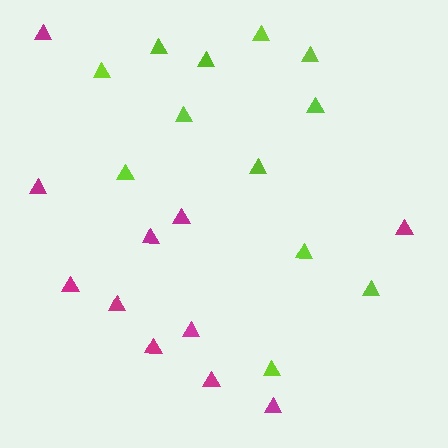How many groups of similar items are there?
There are 2 groups: one group of magenta triangles (11) and one group of lime triangles (12).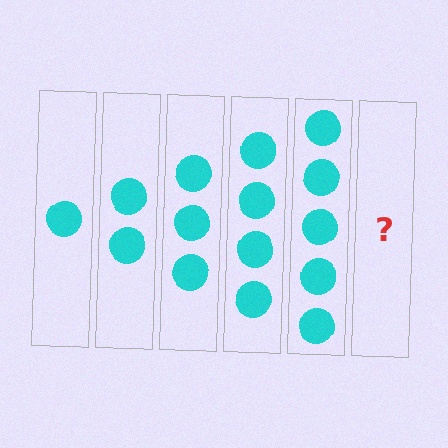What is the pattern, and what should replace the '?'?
The pattern is that each step adds one more circle. The '?' should be 6 circles.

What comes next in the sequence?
The next element should be 6 circles.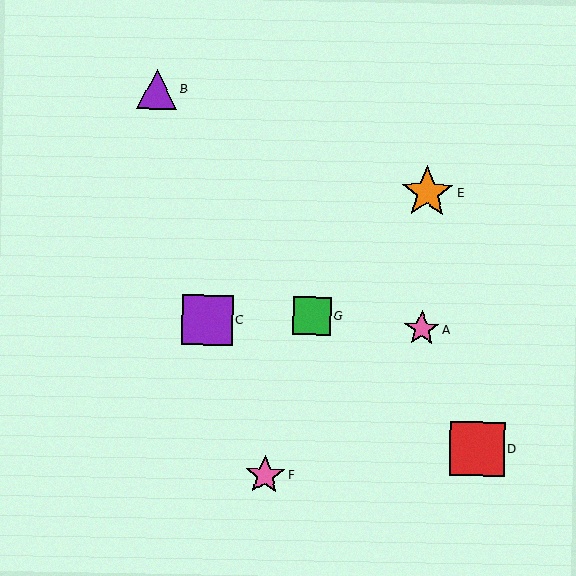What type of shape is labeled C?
Shape C is a purple square.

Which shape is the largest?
The red square (labeled D) is the largest.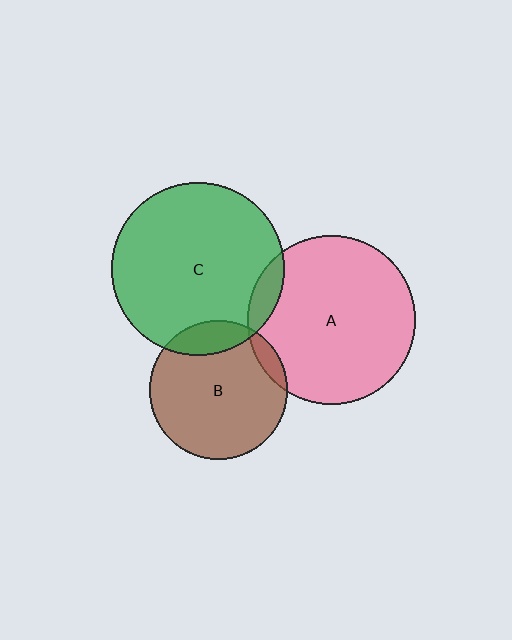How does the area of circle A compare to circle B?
Approximately 1.5 times.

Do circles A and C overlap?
Yes.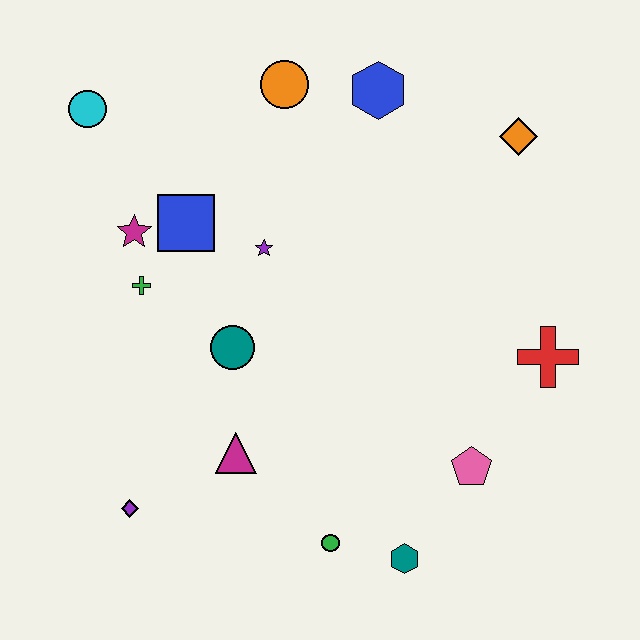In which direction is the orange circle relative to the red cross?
The orange circle is above the red cross.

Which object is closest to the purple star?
The blue square is closest to the purple star.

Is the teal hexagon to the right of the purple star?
Yes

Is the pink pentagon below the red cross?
Yes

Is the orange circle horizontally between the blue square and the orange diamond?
Yes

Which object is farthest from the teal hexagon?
The cyan circle is farthest from the teal hexagon.